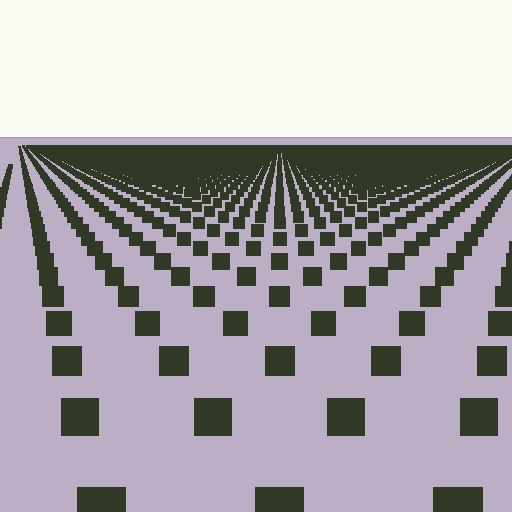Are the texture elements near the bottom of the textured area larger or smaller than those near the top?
Larger. Near the bottom, elements are closer to the viewer and appear at a bigger on-screen size.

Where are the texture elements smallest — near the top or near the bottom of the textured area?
Near the top.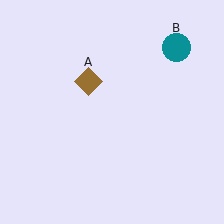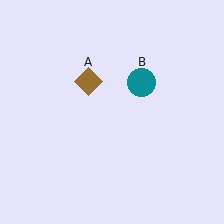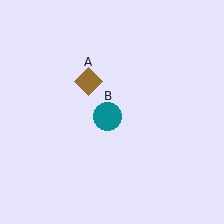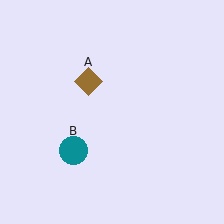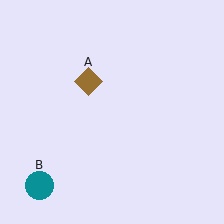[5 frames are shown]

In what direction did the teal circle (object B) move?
The teal circle (object B) moved down and to the left.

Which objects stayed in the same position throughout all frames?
Brown diamond (object A) remained stationary.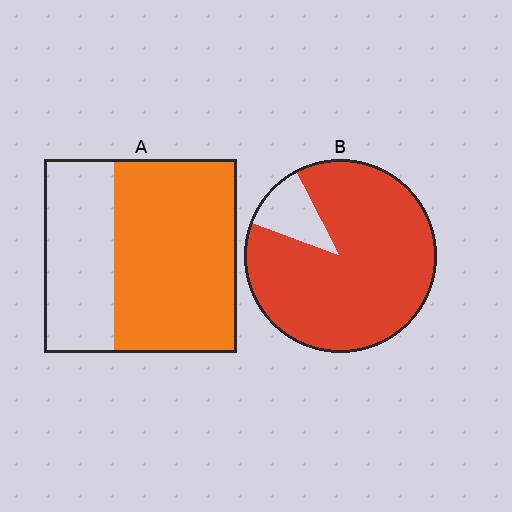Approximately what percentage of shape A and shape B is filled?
A is approximately 65% and B is approximately 90%.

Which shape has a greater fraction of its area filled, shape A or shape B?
Shape B.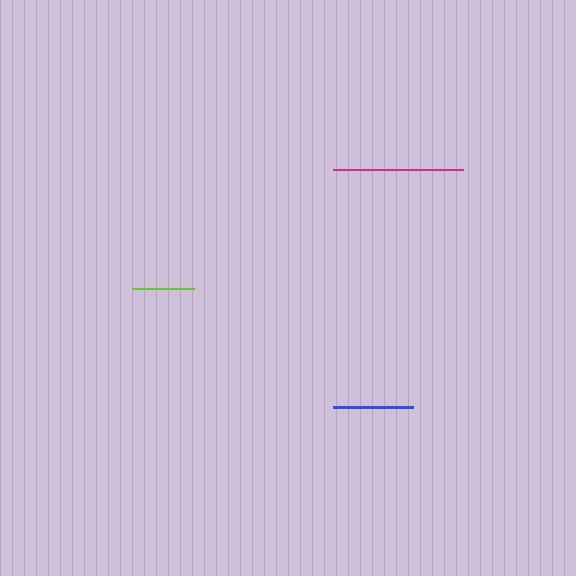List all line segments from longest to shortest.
From longest to shortest: magenta, blue, lime.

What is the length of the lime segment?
The lime segment is approximately 62 pixels long.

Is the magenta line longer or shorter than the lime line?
The magenta line is longer than the lime line.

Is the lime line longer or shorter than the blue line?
The blue line is longer than the lime line.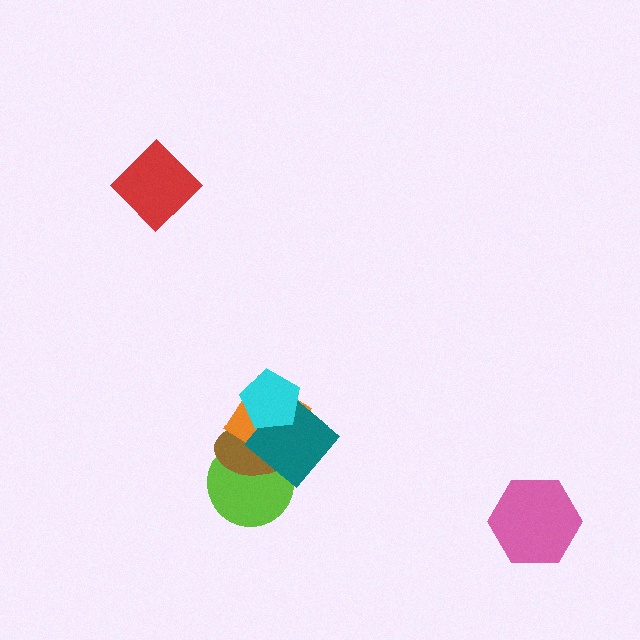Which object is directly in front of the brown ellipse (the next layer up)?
The orange diamond is directly in front of the brown ellipse.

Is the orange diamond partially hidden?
Yes, it is partially covered by another shape.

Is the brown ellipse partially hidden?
Yes, it is partially covered by another shape.